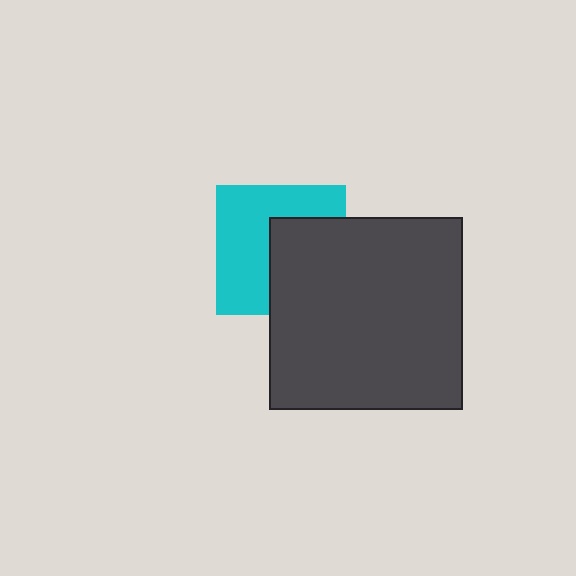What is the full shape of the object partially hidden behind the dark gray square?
The partially hidden object is a cyan square.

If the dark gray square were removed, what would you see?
You would see the complete cyan square.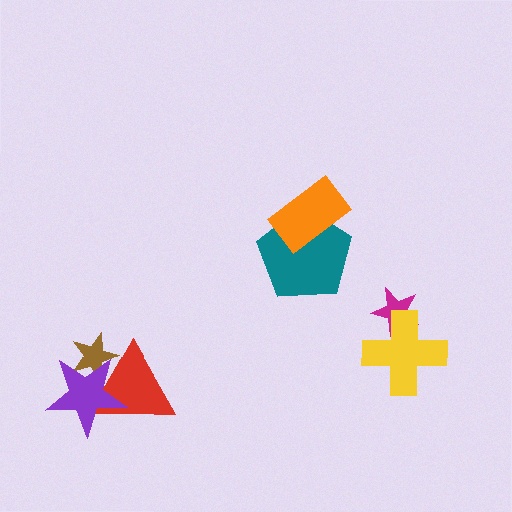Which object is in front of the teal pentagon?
The orange rectangle is in front of the teal pentagon.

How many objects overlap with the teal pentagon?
1 object overlaps with the teal pentagon.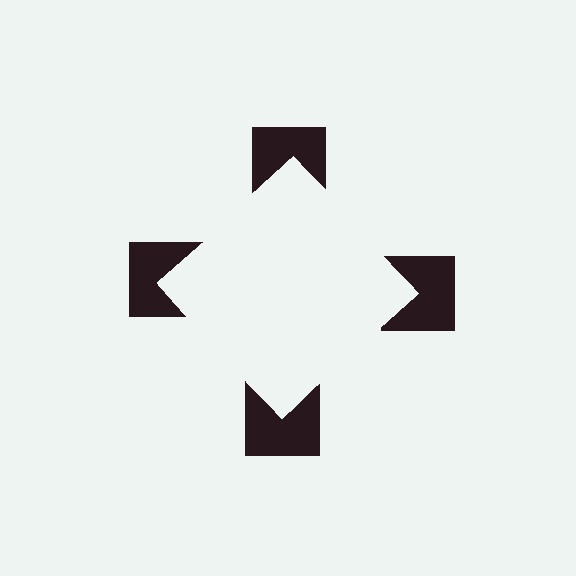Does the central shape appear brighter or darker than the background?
It typically appears slightly brighter than the background, even though no actual brightness change is drawn.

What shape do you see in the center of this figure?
An illusory square — its edges are inferred from the aligned wedge cuts in the notched squares, not physically drawn.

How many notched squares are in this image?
There are 4 — one at each vertex of the illusory square.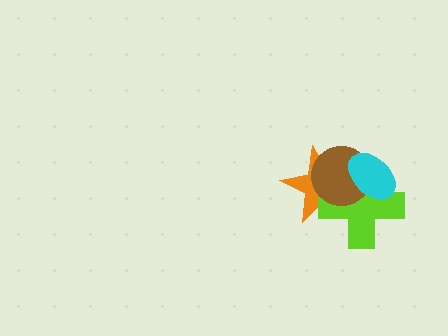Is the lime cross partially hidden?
Yes, it is partially covered by another shape.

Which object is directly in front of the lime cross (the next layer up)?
The brown circle is directly in front of the lime cross.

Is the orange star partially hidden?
Yes, it is partially covered by another shape.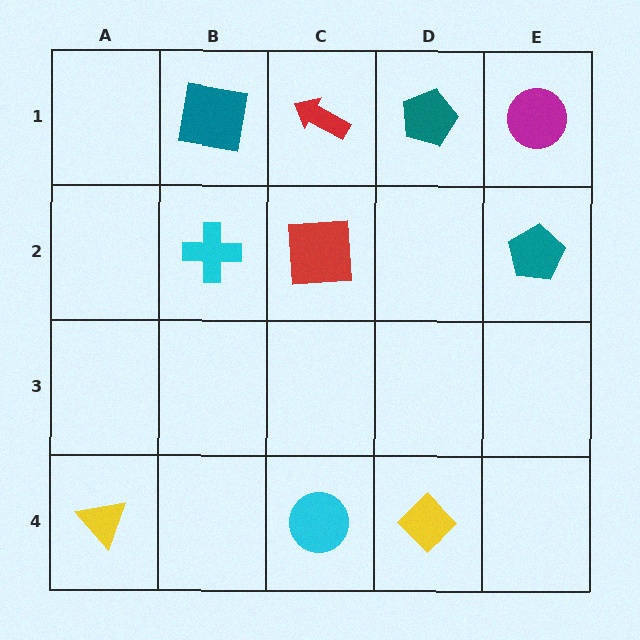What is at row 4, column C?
A cyan circle.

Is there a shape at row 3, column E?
No, that cell is empty.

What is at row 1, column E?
A magenta circle.